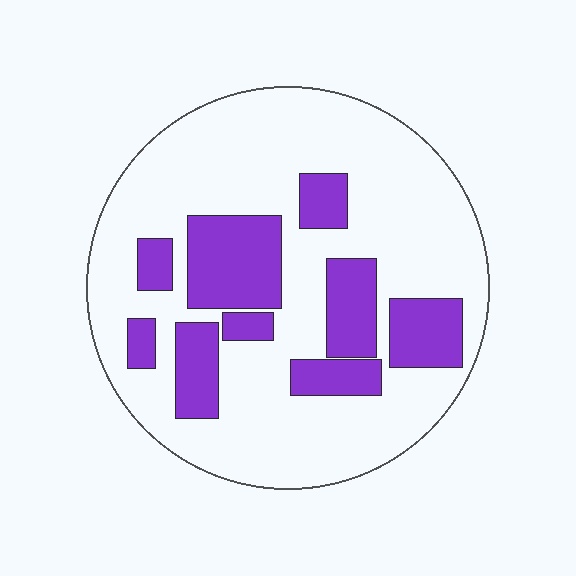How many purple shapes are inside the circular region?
9.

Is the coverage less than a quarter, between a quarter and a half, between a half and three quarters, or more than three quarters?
Between a quarter and a half.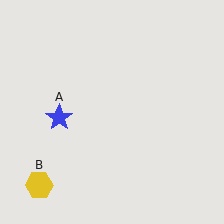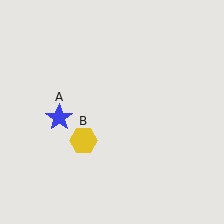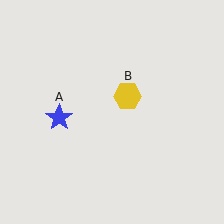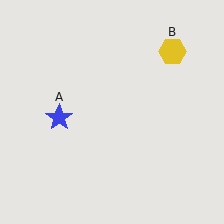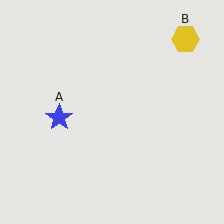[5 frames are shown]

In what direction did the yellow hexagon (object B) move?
The yellow hexagon (object B) moved up and to the right.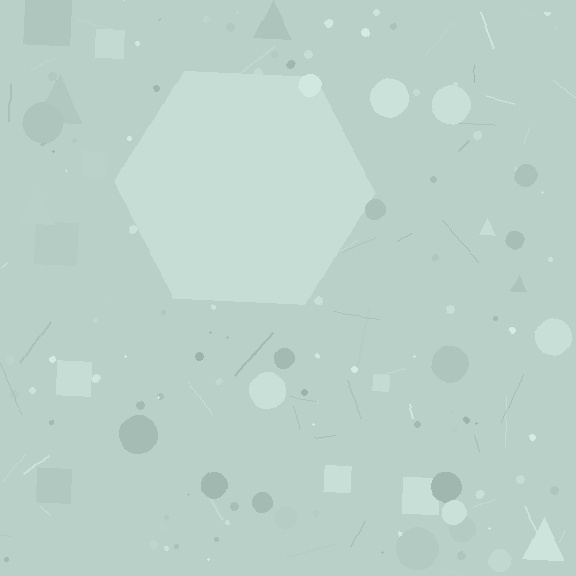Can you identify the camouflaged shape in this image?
The camouflaged shape is a hexagon.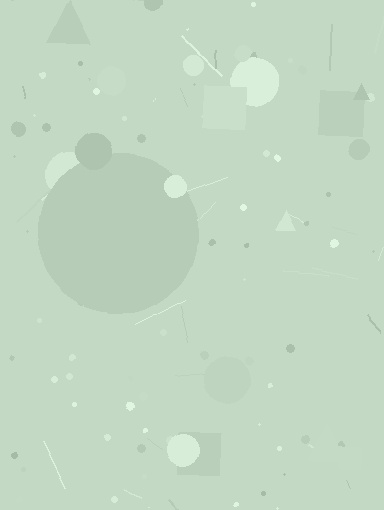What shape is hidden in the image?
A circle is hidden in the image.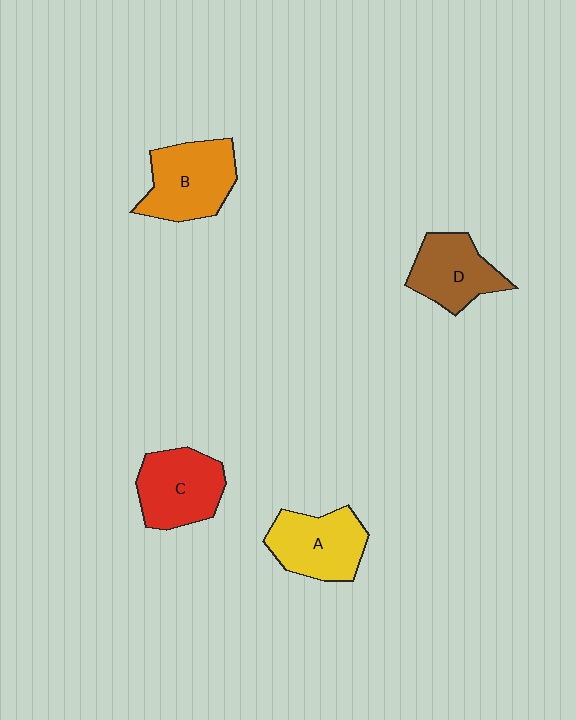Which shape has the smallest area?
Shape D (brown).